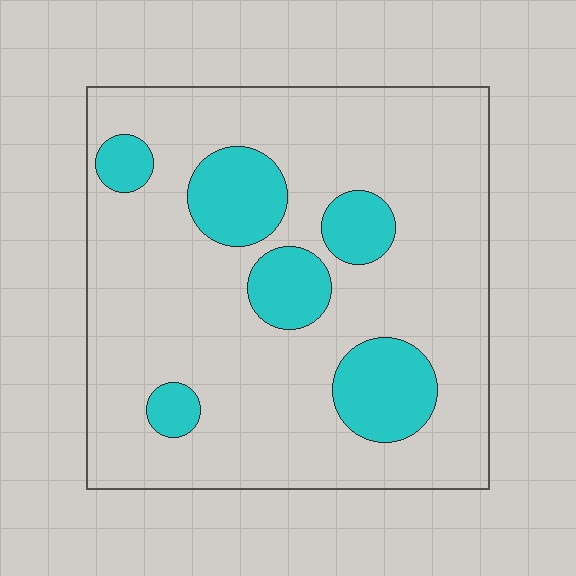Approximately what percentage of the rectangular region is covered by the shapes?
Approximately 20%.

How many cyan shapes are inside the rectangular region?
6.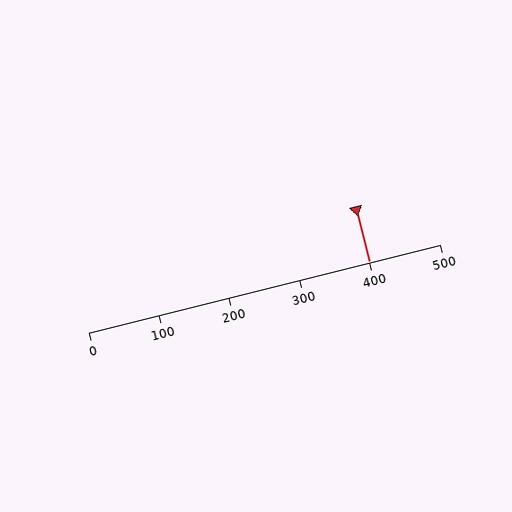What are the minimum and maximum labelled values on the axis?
The axis runs from 0 to 500.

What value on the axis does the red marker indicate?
The marker indicates approximately 400.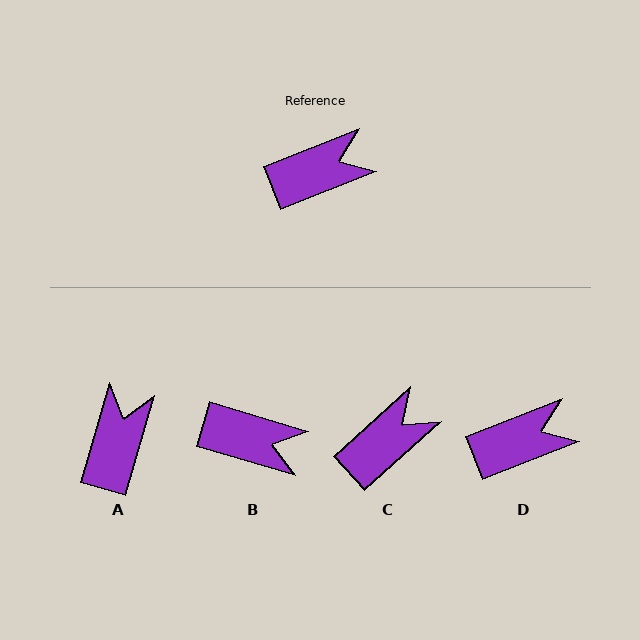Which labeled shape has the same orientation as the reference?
D.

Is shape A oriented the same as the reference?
No, it is off by about 52 degrees.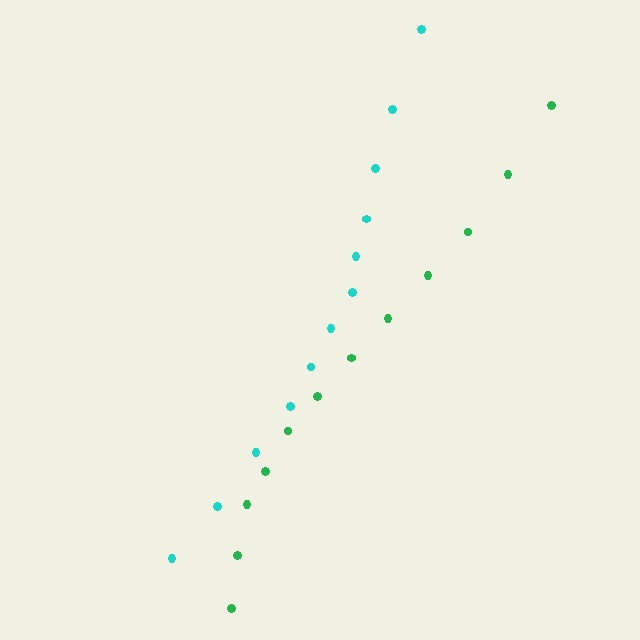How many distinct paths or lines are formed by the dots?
There are 2 distinct paths.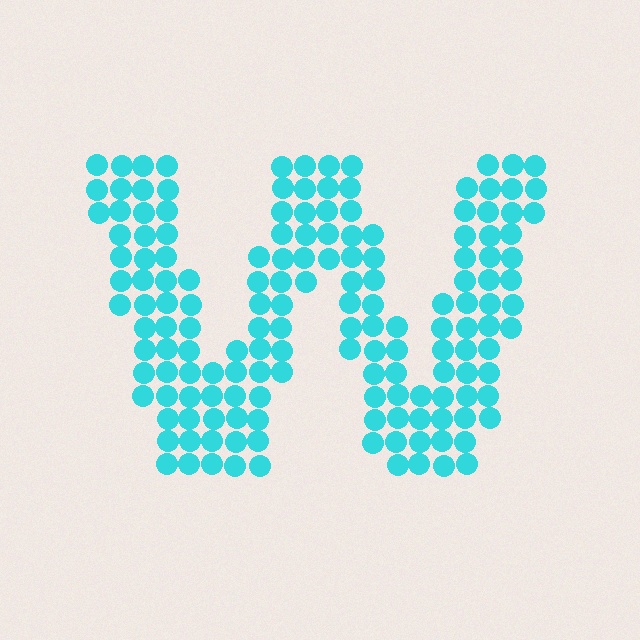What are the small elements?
The small elements are circles.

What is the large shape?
The large shape is the letter W.